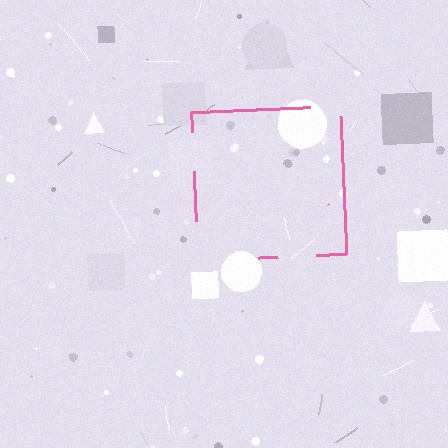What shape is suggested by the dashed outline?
The dashed outline suggests a square.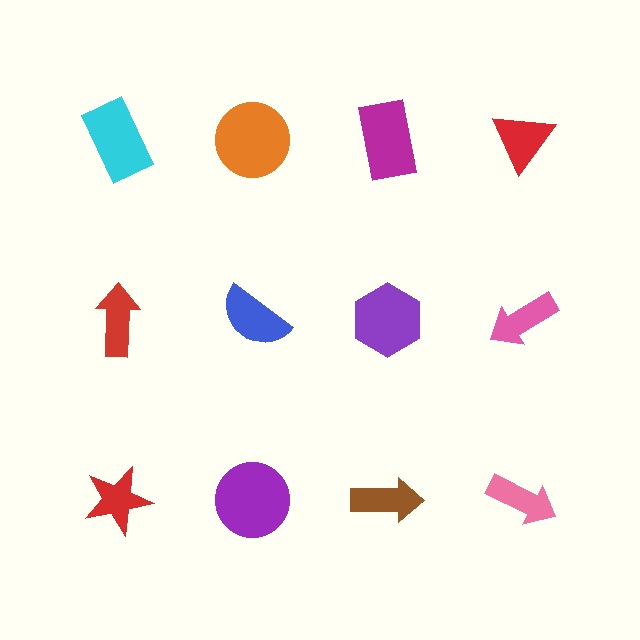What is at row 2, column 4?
A pink arrow.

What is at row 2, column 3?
A purple hexagon.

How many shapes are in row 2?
4 shapes.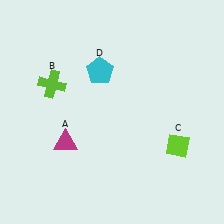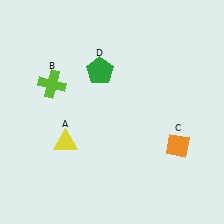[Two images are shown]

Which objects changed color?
A changed from magenta to yellow. C changed from lime to orange. D changed from cyan to green.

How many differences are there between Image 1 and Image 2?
There are 3 differences between the two images.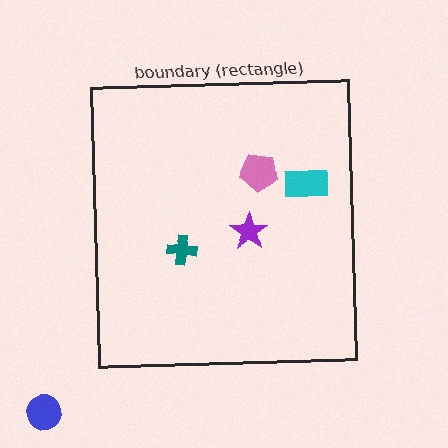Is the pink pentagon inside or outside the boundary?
Inside.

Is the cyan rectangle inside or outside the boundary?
Inside.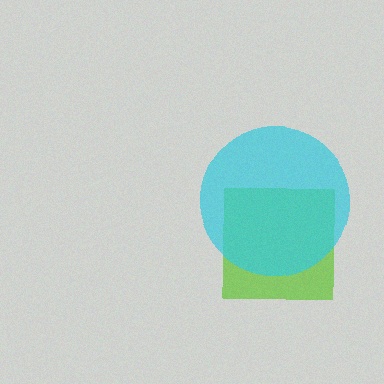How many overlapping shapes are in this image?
There are 2 overlapping shapes in the image.